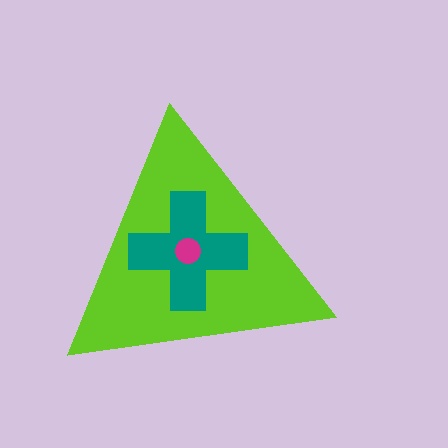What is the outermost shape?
The lime triangle.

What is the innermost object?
The magenta circle.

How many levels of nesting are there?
3.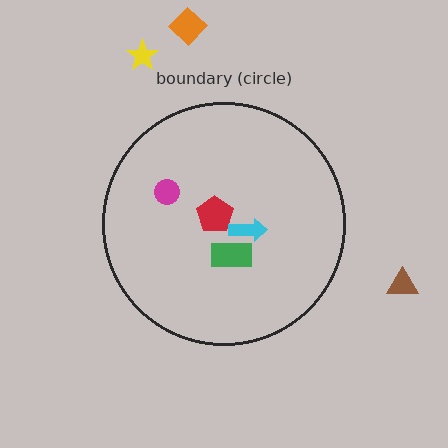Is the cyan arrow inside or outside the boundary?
Inside.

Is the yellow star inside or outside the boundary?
Outside.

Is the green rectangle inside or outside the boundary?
Inside.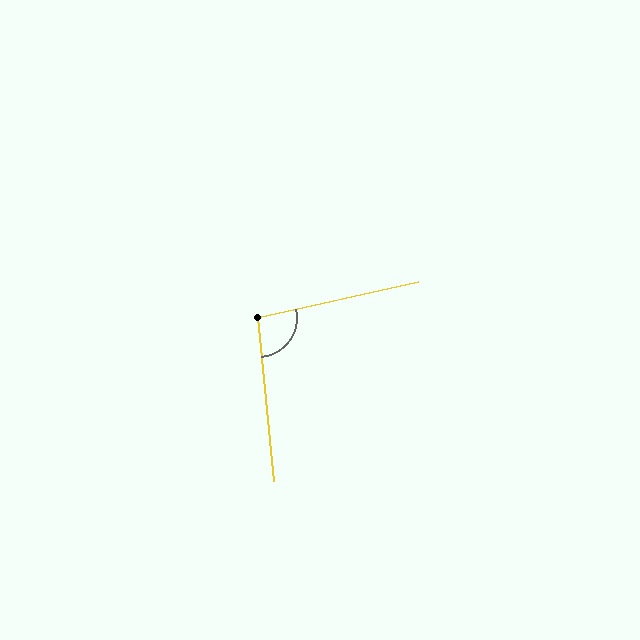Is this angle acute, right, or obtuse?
It is obtuse.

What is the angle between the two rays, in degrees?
Approximately 97 degrees.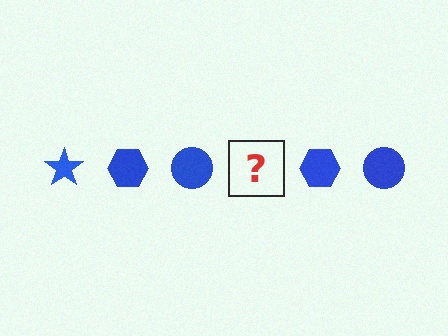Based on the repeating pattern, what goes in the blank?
The blank should be a blue star.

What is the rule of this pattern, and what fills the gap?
The rule is that the pattern cycles through star, hexagon, circle shapes in blue. The gap should be filled with a blue star.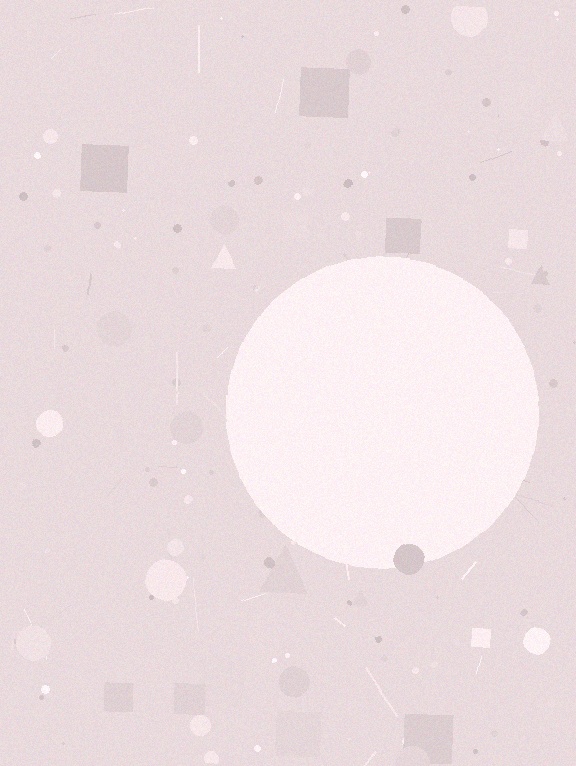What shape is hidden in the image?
A circle is hidden in the image.